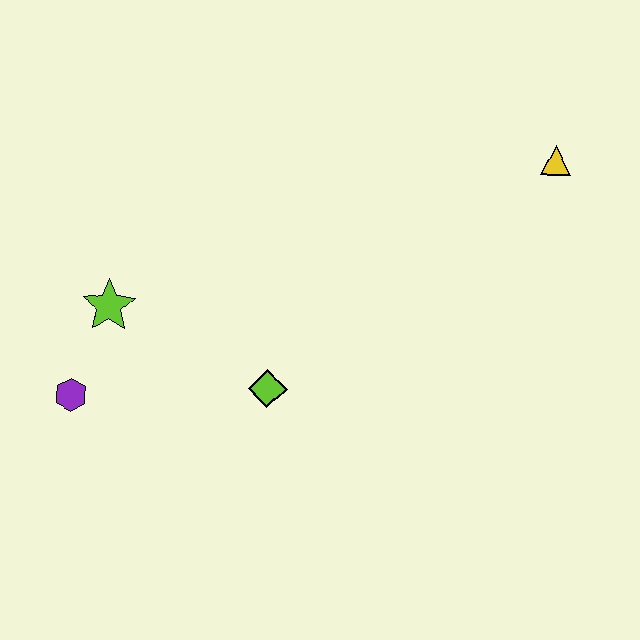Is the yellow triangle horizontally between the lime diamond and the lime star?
No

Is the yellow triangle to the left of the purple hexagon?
No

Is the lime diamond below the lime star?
Yes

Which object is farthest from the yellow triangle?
The purple hexagon is farthest from the yellow triangle.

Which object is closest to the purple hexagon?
The lime star is closest to the purple hexagon.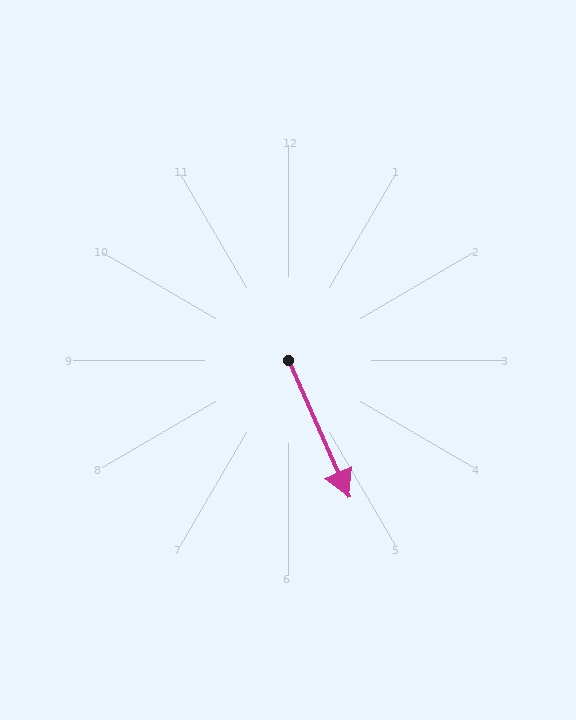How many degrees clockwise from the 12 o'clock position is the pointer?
Approximately 156 degrees.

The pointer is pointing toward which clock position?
Roughly 5 o'clock.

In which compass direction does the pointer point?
Southeast.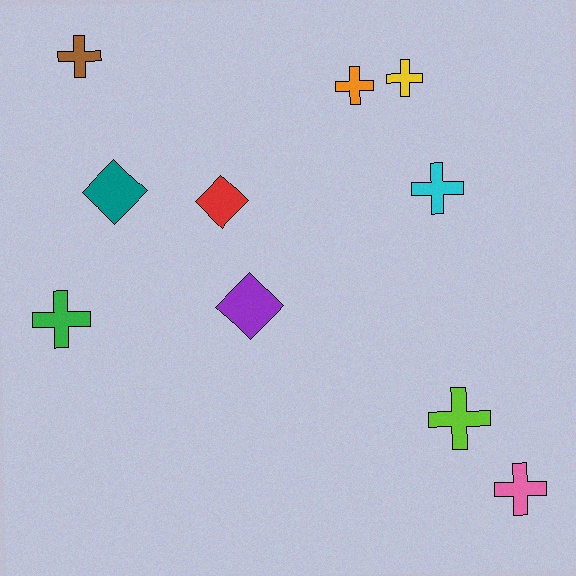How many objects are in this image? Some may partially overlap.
There are 10 objects.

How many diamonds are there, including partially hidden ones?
There are 3 diamonds.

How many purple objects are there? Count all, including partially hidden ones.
There is 1 purple object.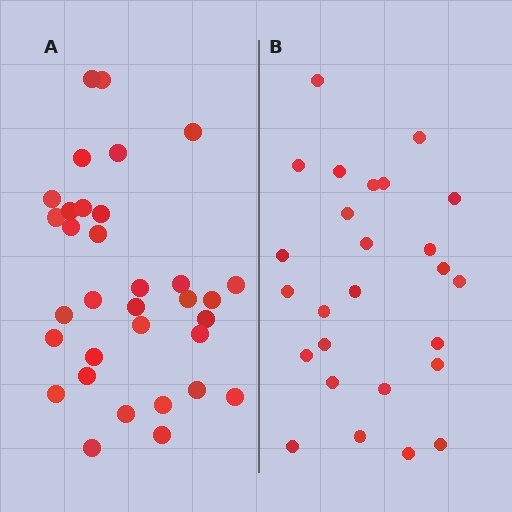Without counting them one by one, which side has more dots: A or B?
Region A (the left region) has more dots.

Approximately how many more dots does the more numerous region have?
Region A has roughly 8 or so more dots than region B.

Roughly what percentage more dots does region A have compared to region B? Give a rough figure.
About 25% more.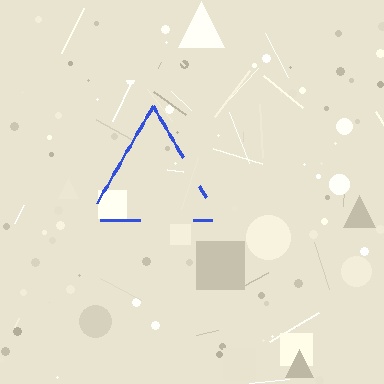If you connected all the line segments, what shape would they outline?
They would outline a triangle.